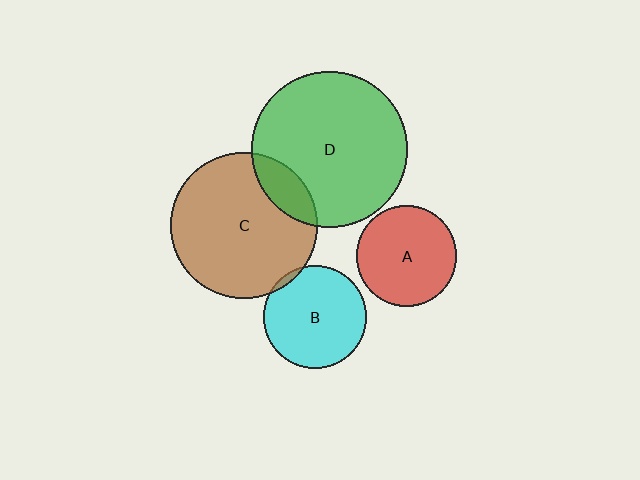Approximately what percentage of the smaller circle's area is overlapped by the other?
Approximately 15%.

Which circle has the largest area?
Circle D (green).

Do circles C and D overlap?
Yes.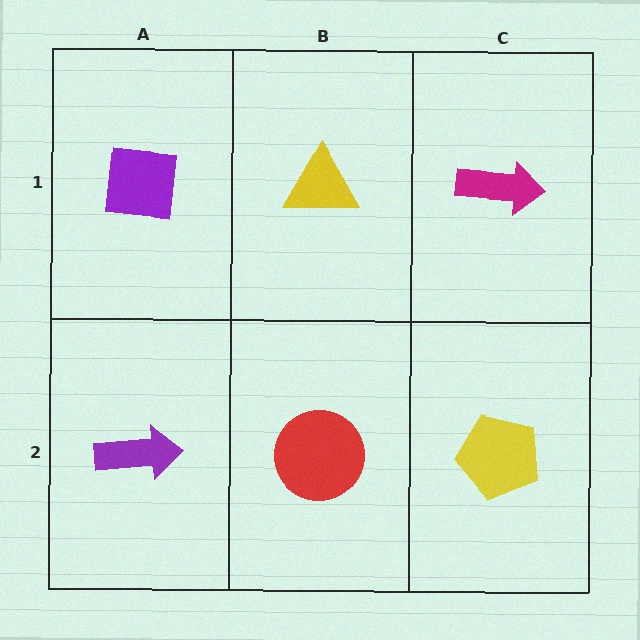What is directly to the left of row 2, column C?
A red circle.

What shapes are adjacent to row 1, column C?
A yellow pentagon (row 2, column C), a yellow triangle (row 1, column B).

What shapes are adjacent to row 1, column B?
A red circle (row 2, column B), a purple square (row 1, column A), a magenta arrow (row 1, column C).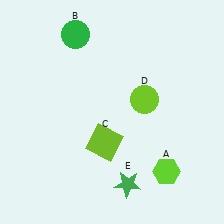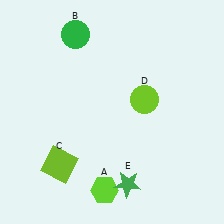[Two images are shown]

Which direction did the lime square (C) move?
The lime square (C) moved left.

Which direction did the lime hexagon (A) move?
The lime hexagon (A) moved left.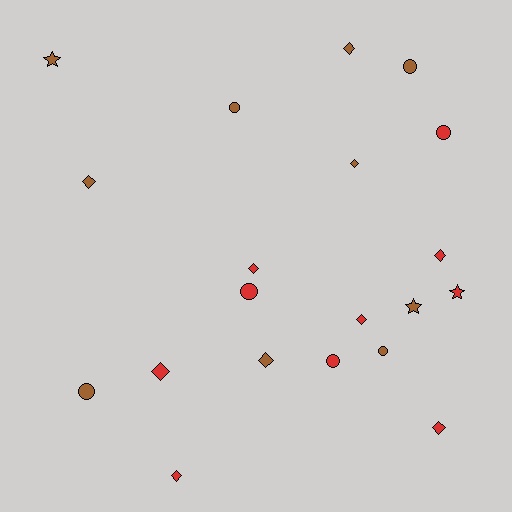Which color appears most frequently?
Red, with 10 objects.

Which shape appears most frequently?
Diamond, with 10 objects.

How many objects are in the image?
There are 20 objects.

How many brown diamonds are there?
There are 4 brown diamonds.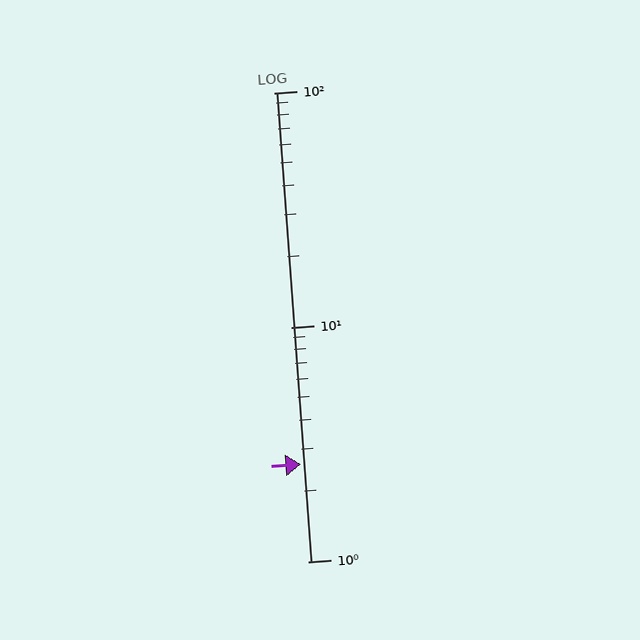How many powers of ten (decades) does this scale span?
The scale spans 2 decades, from 1 to 100.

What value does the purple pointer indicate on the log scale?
The pointer indicates approximately 2.6.